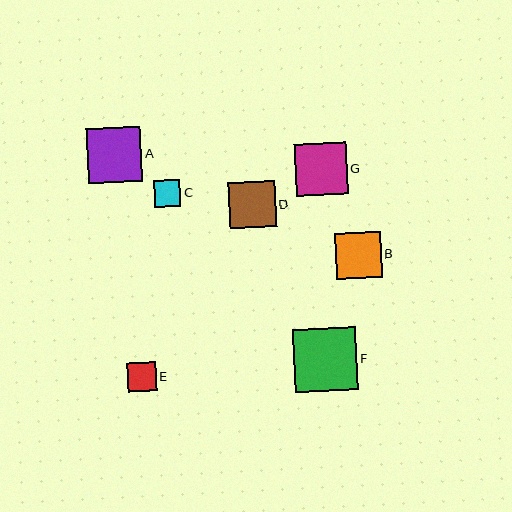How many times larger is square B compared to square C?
Square B is approximately 1.7 times the size of square C.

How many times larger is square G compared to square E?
Square G is approximately 1.8 times the size of square E.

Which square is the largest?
Square F is the largest with a size of approximately 63 pixels.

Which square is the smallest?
Square C is the smallest with a size of approximately 26 pixels.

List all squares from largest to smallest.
From largest to smallest: F, A, G, D, B, E, C.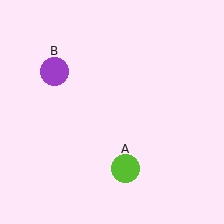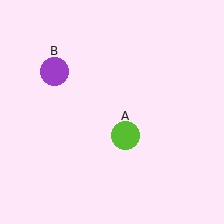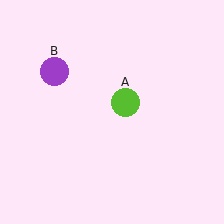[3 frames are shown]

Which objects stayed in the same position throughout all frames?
Purple circle (object B) remained stationary.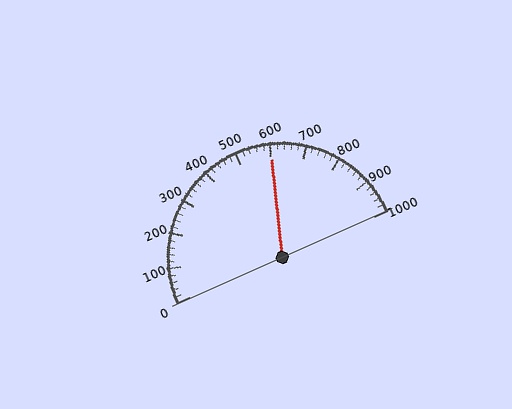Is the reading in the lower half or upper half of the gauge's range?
The reading is in the upper half of the range (0 to 1000).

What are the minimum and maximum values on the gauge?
The gauge ranges from 0 to 1000.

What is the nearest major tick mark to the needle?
The nearest major tick mark is 600.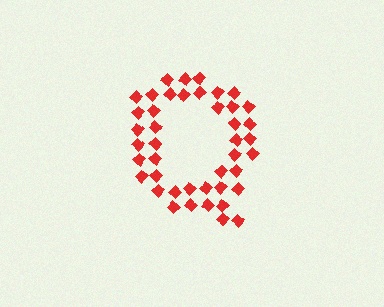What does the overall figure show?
The overall figure shows the letter Q.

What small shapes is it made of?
It is made of small diamonds.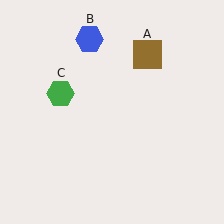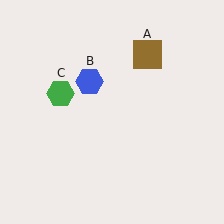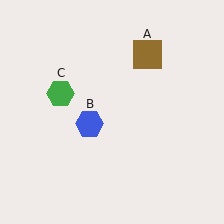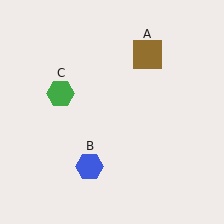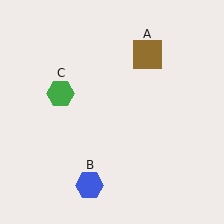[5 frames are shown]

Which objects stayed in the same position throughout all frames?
Brown square (object A) and green hexagon (object C) remained stationary.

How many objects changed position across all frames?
1 object changed position: blue hexagon (object B).